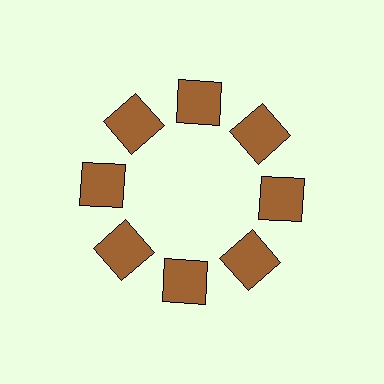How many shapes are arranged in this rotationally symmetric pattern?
There are 8 shapes, arranged in 8 groups of 1.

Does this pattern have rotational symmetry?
Yes, this pattern has 8-fold rotational symmetry. It looks the same after rotating 45 degrees around the center.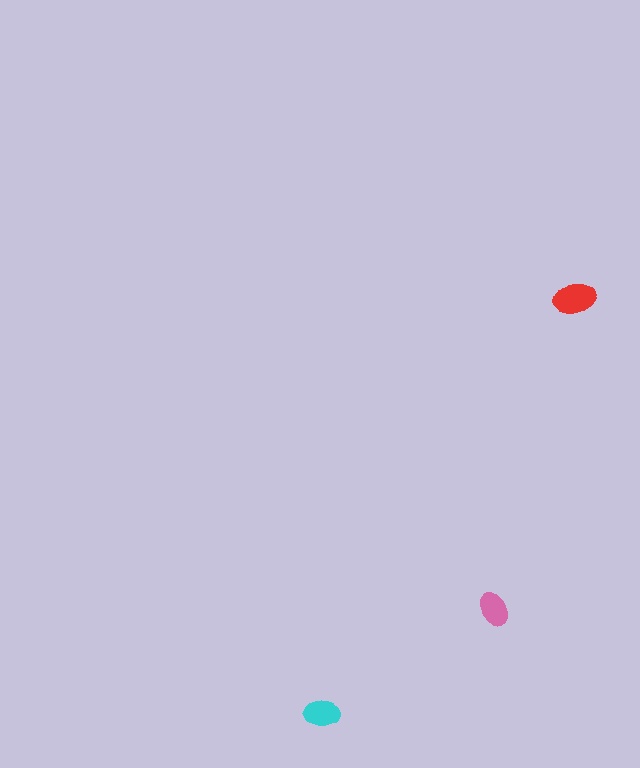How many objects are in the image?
There are 3 objects in the image.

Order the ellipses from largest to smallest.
the red one, the cyan one, the pink one.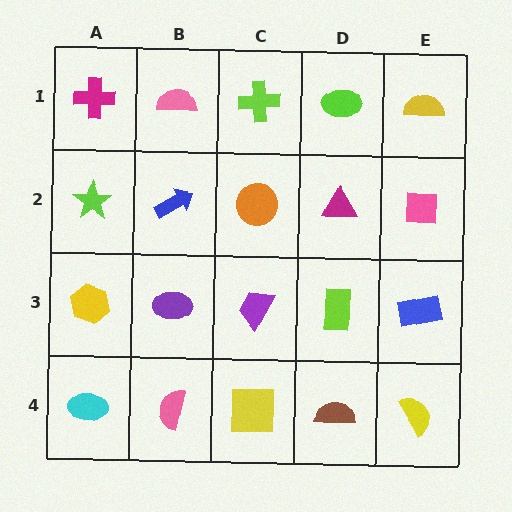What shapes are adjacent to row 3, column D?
A magenta triangle (row 2, column D), a brown semicircle (row 4, column D), a purple trapezoid (row 3, column C), a blue rectangle (row 3, column E).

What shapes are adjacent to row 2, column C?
A lime cross (row 1, column C), a purple trapezoid (row 3, column C), a blue arrow (row 2, column B), a magenta triangle (row 2, column D).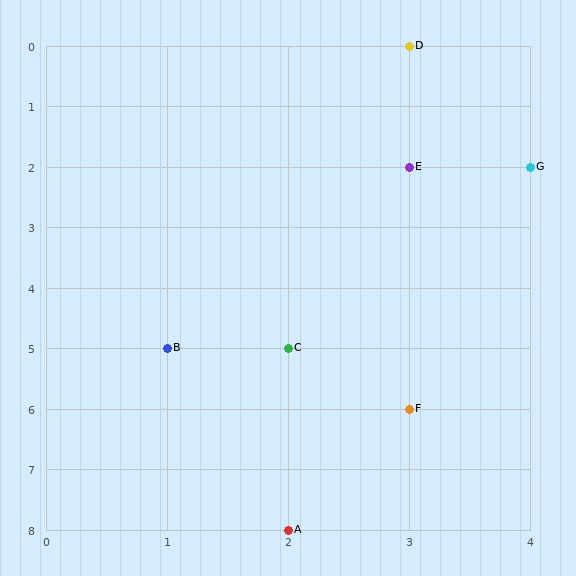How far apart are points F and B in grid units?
Points F and B are 2 columns and 1 row apart (about 2.2 grid units diagonally).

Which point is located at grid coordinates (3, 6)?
Point F is at (3, 6).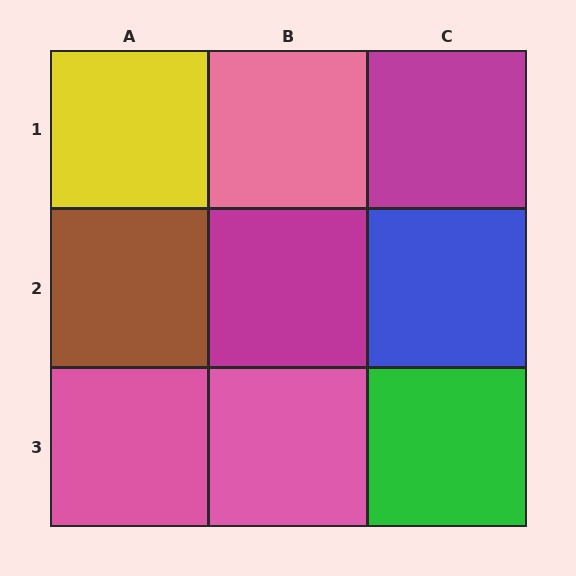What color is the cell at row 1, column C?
Magenta.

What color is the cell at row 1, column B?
Pink.